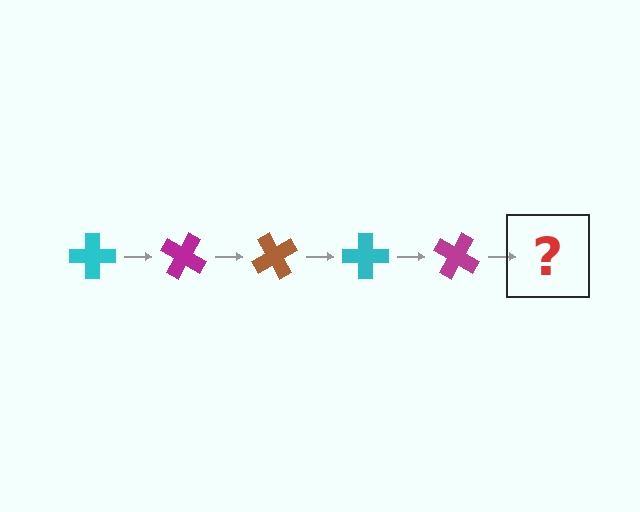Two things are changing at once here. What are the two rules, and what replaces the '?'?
The two rules are that it rotates 30 degrees each step and the color cycles through cyan, magenta, and brown. The '?' should be a brown cross, rotated 150 degrees from the start.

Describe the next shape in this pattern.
It should be a brown cross, rotated 150 degrees from the start.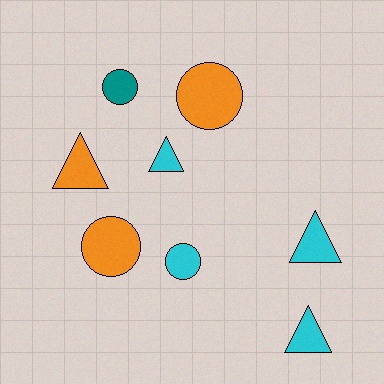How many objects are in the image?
There are 8 objects.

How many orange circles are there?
There are 2 orange circles.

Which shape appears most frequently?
Circle, with 4 objects.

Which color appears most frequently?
Cyan, with 4 objects.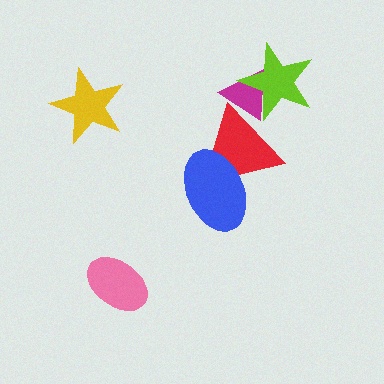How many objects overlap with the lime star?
2 objects overlap with the lime star.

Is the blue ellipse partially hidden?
No, no other shape covers it.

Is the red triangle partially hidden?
Yes, it is partially covered by another shape.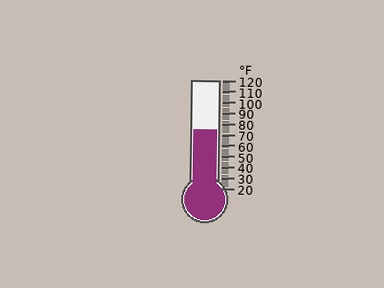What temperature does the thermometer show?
The thermometer shows approximately 74°F.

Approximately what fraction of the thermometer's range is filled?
The thermometer is filled to approximately 55% of its range.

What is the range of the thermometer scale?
The thermometer scale ranges from 20°F to 120°F.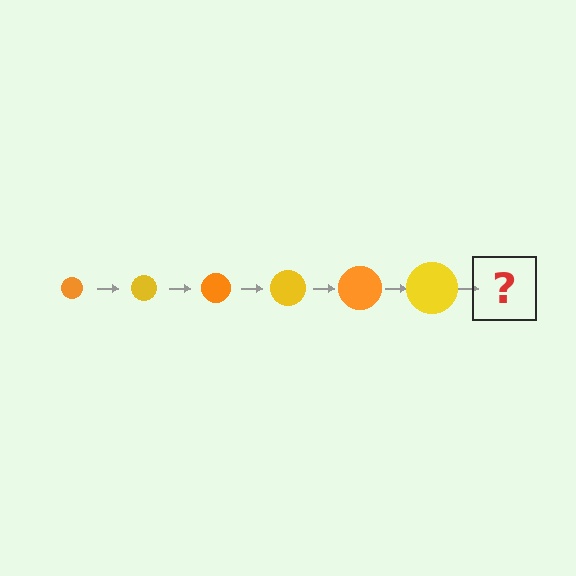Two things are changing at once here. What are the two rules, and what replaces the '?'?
The two rules are that the circle grows larger each step and the color cycles through orange and yellow. The '?' should be an orange circle, larger than the previous one.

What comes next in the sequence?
The next element should be an orange circle, larger than the previous one.